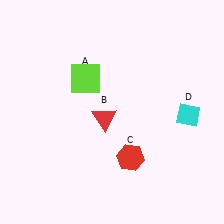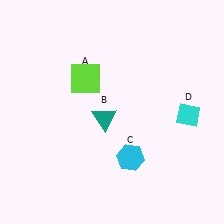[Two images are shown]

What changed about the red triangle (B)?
In Image 1, B is red. In Image 2, it changed to teal.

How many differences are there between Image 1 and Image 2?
There are 2 differences between the two images.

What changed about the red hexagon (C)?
In Image 1, C is red. In Image 2, it changed to cyan.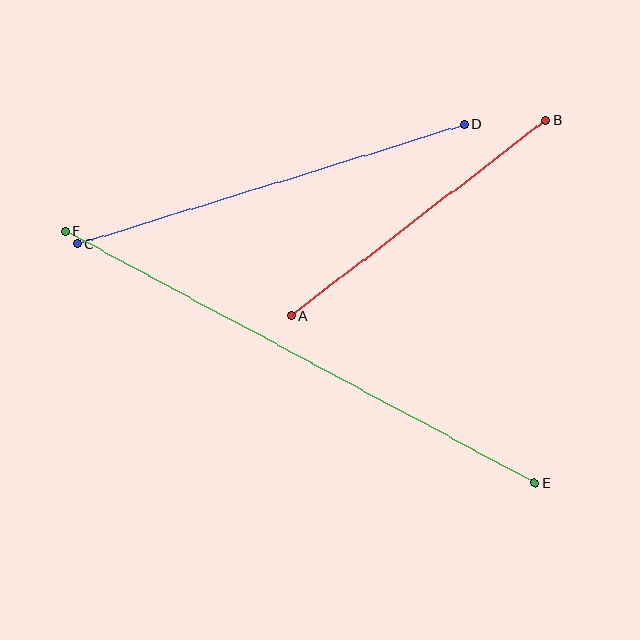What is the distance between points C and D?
The distance is approximately 405 pixels.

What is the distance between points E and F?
The distance is approximately 533 pixels.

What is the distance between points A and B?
The distance is approximately 321 pixels.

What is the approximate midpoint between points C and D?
The midpoint is at approximately (271, 184) pixels.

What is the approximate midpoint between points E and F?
The midpoint is at approximately (300, 357) pixels.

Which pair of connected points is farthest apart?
Points E and F are farthest apart.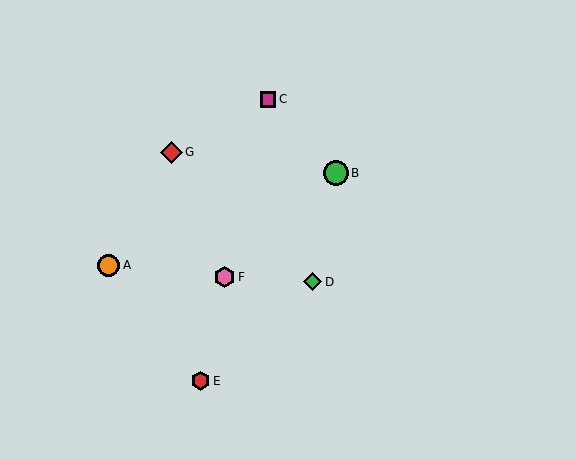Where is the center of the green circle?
The center of the green circle is at (336, 173).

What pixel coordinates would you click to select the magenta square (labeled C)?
Click at (268, 99) to select the magenta square C.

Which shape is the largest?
The green circle (labeled B) is the largest.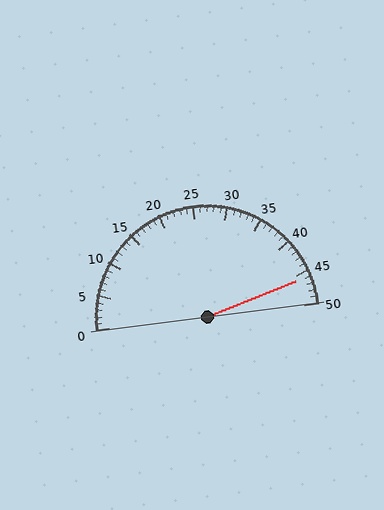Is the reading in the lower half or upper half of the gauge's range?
The reading is in the upper half of the range (0 to 50).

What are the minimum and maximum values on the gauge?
The gauge ranges from 0 to 50.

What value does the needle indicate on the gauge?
The needle indicates approximately 46.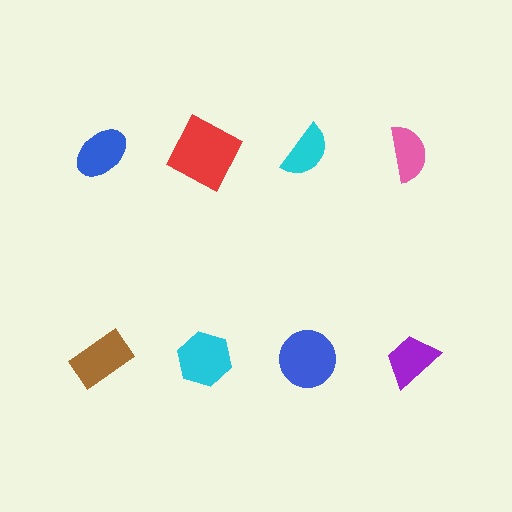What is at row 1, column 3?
A cyan semicircle.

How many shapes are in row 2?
4 shapes.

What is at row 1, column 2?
A red square.